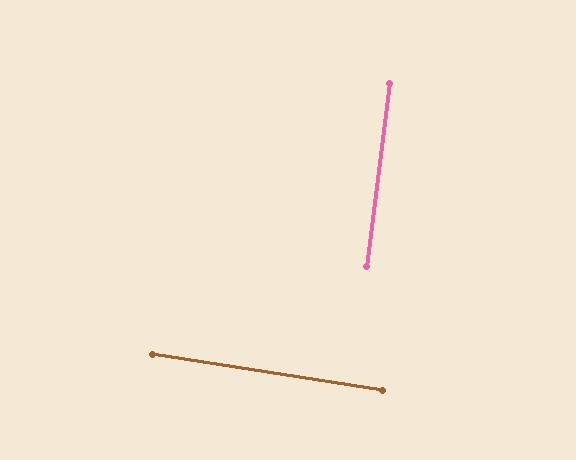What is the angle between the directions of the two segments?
Approximately 88 degrees.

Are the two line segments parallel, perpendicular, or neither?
Perpendicular — they meet at approximately 88°.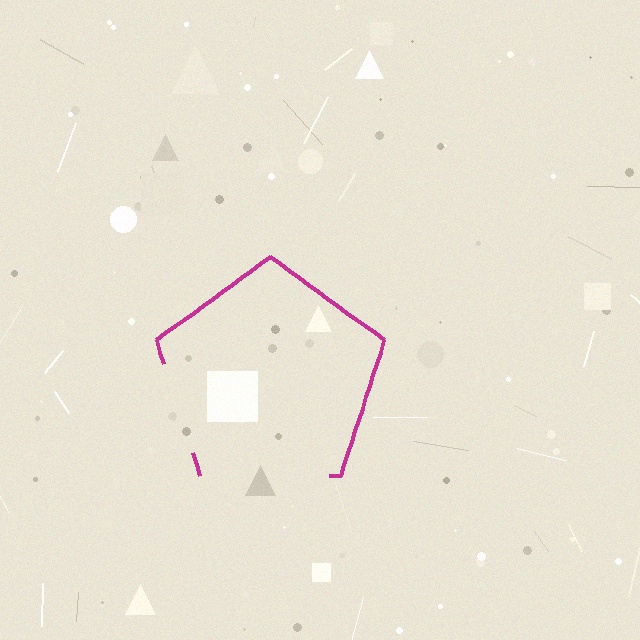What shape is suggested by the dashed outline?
The dashed outline suggests a pentagon.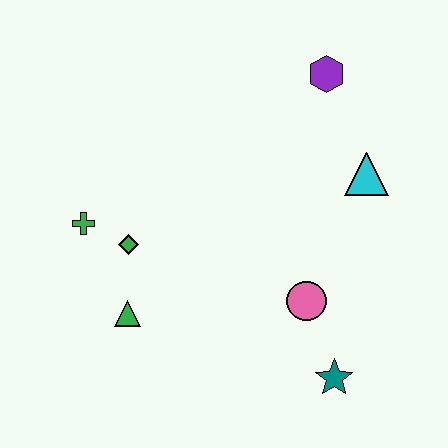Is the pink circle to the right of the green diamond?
Yes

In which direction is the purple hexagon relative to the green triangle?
The purple hexagon is above the green triangle.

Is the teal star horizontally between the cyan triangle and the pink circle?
Yes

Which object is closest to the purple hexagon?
The cyan triangle is closest to the purple hexagon.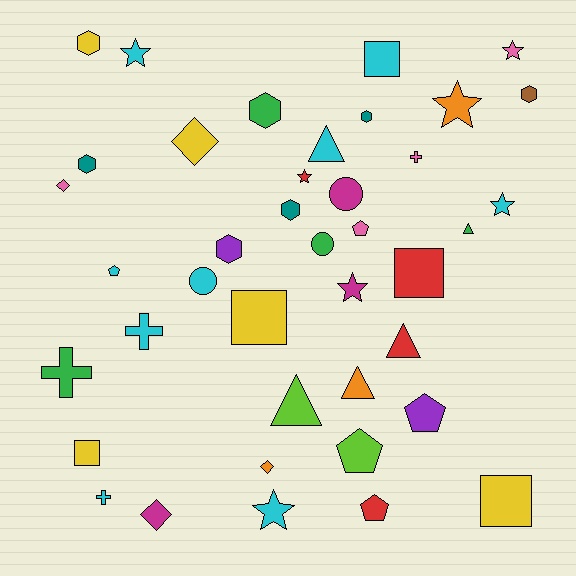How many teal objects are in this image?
There are 3 teal objects.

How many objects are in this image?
There are 40 objects.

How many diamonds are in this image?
There are 4 diamonds.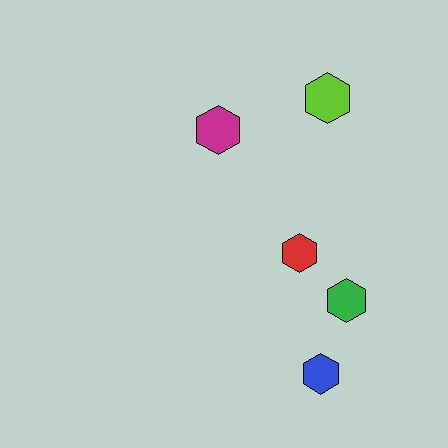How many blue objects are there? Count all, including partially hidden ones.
There is 1 blue object.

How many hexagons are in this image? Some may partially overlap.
There are 5 hexagons.